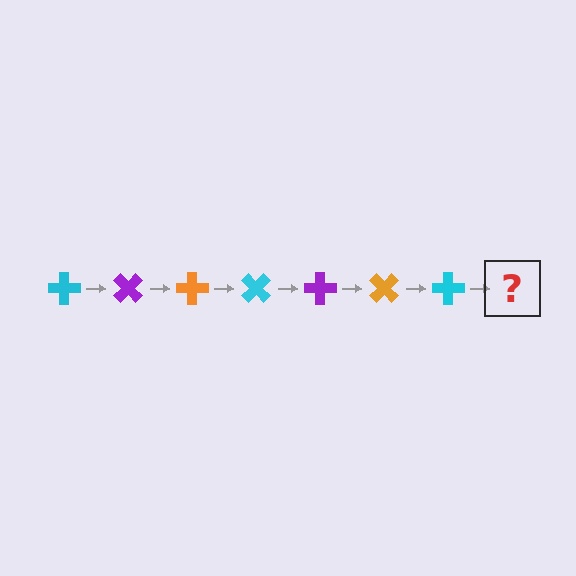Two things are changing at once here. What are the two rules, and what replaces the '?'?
The two rules are that it rotates 45 degrees each step and the color cycles through cyan, purple, and orange. The '?' should be a purple cross, rotated 315 degrees from the start.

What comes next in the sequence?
The next element should be a purple cross, rotated 315 degrees from the start.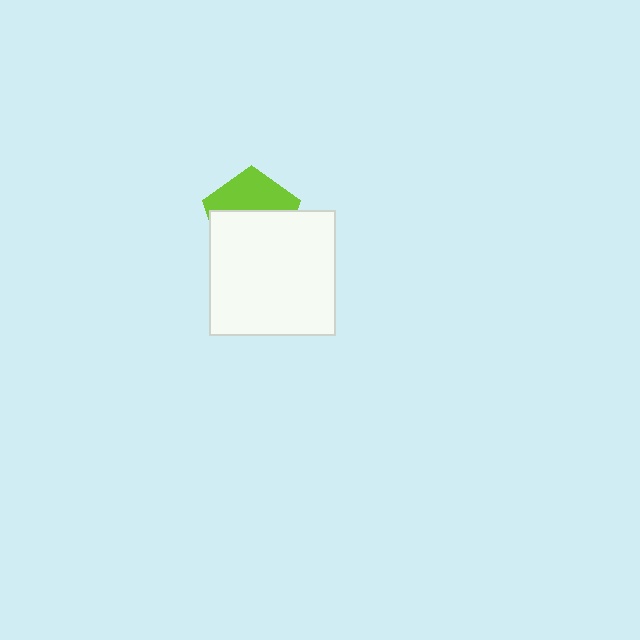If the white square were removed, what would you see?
You would see the complete lime pentagon.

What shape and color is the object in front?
The object in front is a white square.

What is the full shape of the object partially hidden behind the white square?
The partially hidden object is a lime pentagon.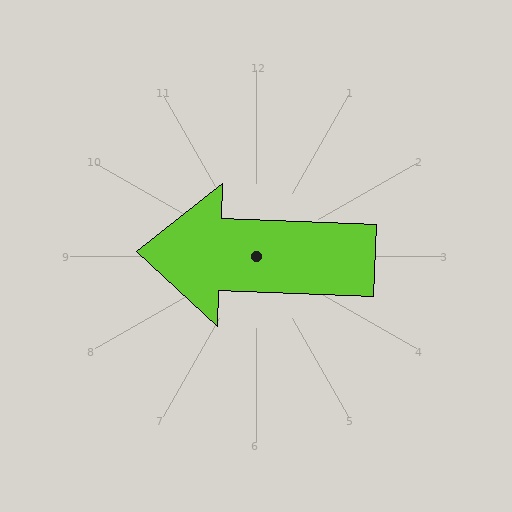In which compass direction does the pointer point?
West.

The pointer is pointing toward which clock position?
Roughly 9 o'clock.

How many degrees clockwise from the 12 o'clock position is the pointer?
Approximately 272 degrees.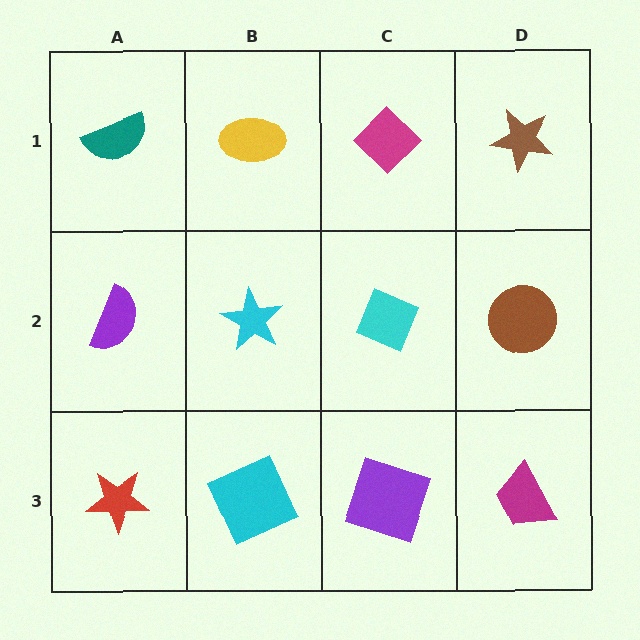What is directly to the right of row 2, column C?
A brown circle.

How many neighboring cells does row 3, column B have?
3.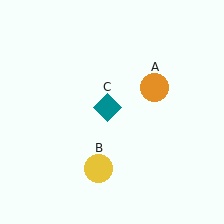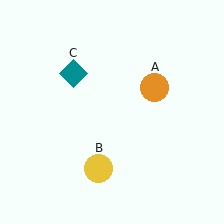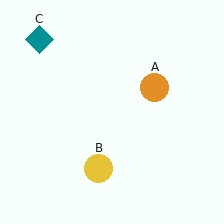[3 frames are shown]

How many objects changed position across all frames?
1 object changed position: teal diamond (object C).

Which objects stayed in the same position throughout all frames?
Orange circle (object A) and yellow circle (object B) remained stationary.